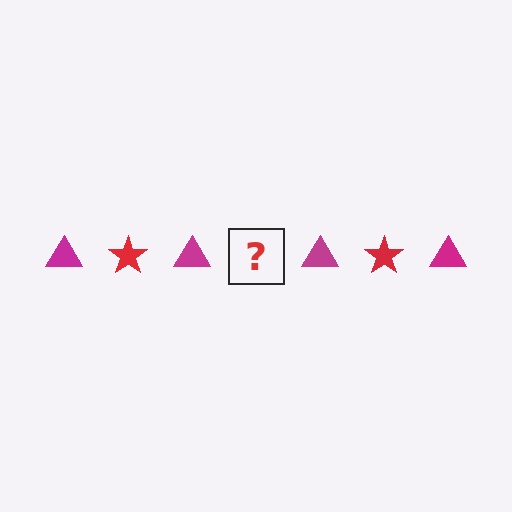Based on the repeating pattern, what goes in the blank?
The blank should be a red star.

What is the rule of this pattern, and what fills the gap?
The rule is that the pattern alternates between magenta triangle and red star. The gap should be filled with a red star.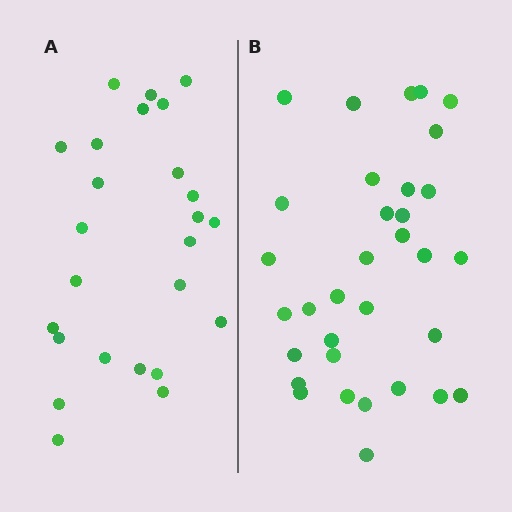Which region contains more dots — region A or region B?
Region B (the right region) has more dots.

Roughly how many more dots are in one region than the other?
Region B has roughly 8 or so more dots than region A.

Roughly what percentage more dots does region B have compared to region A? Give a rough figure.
About 30% more.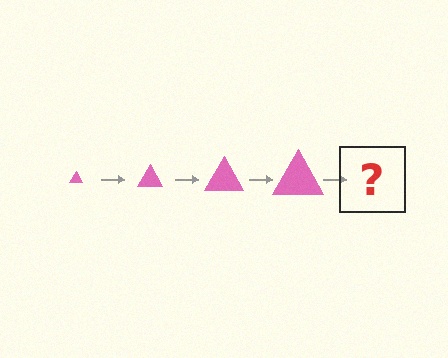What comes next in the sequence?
The next element should be a pink triangle, larger than the previous one.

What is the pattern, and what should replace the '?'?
The pattern is that the triangle gets progressively larger each step. The '?' should be a pink triangle, larger than the previous one.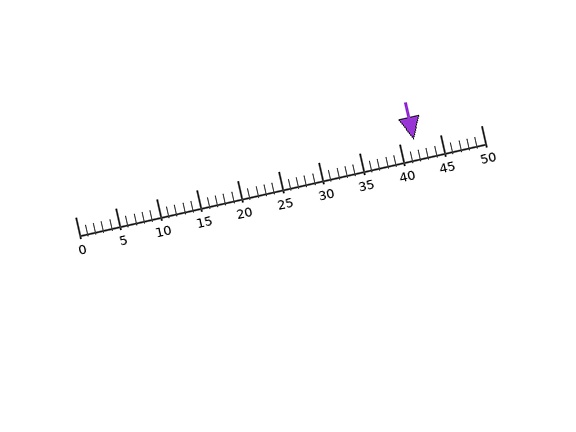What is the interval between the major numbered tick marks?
The major tick marks are spaced 5 units apart.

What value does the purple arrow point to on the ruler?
The purple arrow points to approximately 42.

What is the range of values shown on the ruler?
The ruler shows values from 0 to 50.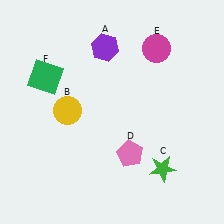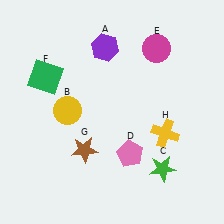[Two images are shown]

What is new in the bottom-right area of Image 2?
A yellow cross (H) was added in the bottom-right area of Image 2.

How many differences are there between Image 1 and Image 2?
There are 2 differences between the two images.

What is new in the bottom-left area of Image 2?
A brown star (G) was added in the bottom-left area of Image 2.